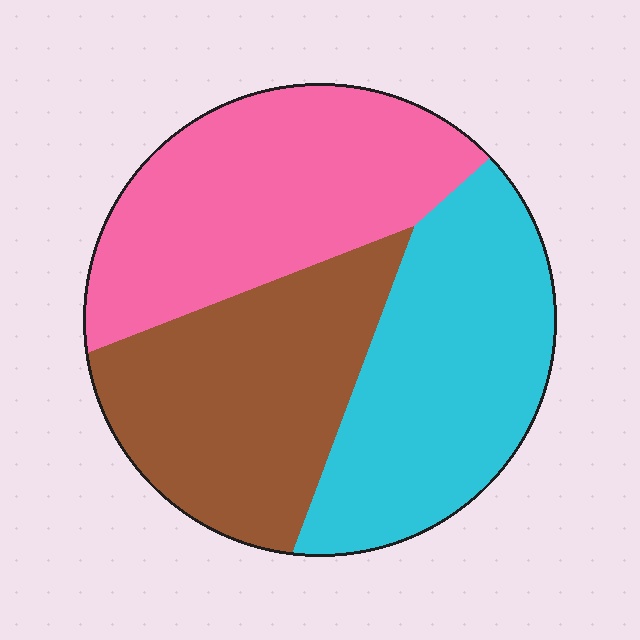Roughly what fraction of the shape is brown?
Brown covers about 30% of the shape.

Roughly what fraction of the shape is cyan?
Cyan covers about 35% of the shape.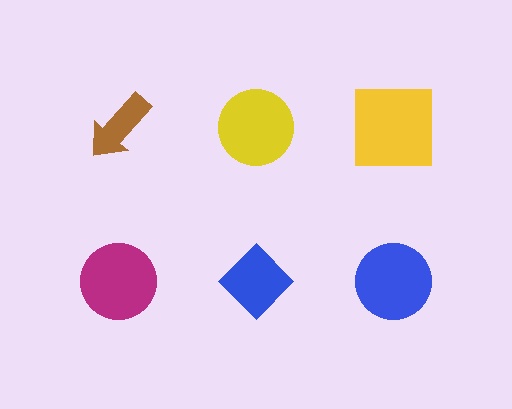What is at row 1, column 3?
A yellow square.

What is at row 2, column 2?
A blue diamond.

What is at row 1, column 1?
A brown arrow.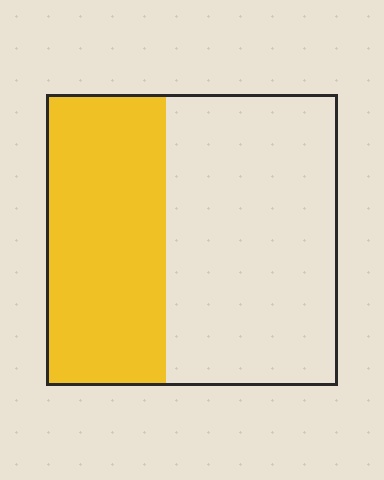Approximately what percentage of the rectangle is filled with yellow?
Approximately 40%.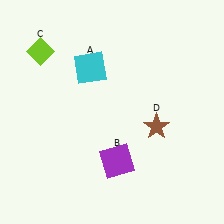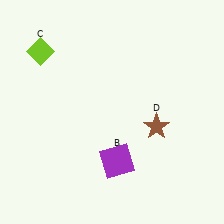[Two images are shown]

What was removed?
The cyan square (A) was removed in Image 2.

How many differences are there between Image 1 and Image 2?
There is 1 difference between the two images.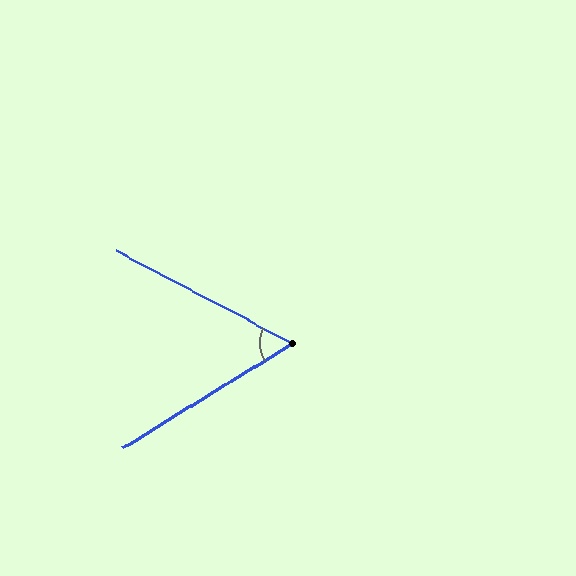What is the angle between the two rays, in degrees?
Approximately 59 degrees.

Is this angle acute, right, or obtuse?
It is acute.